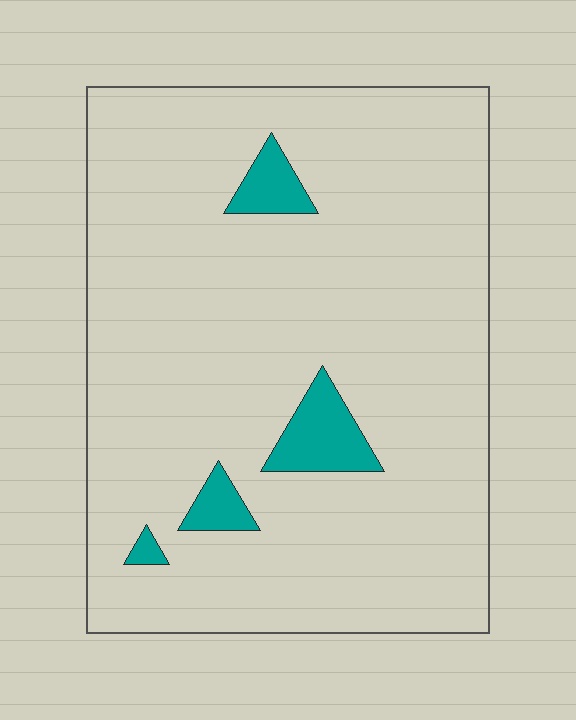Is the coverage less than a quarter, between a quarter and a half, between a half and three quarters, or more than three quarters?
Less than a quarter.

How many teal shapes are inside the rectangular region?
4.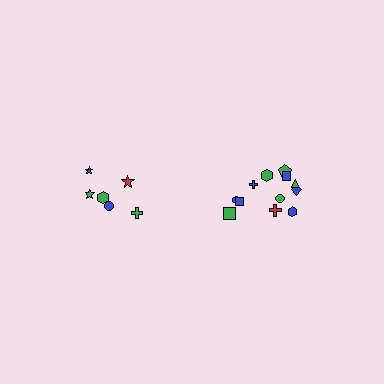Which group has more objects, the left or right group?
The right group.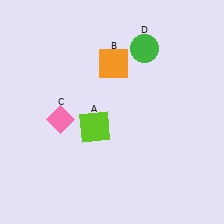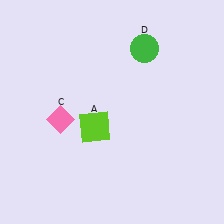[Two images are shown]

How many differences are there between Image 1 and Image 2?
There is 1 difference between the two images.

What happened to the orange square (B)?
The orange square (B) was removed in Image 2. It was in the top-right area of Image 1.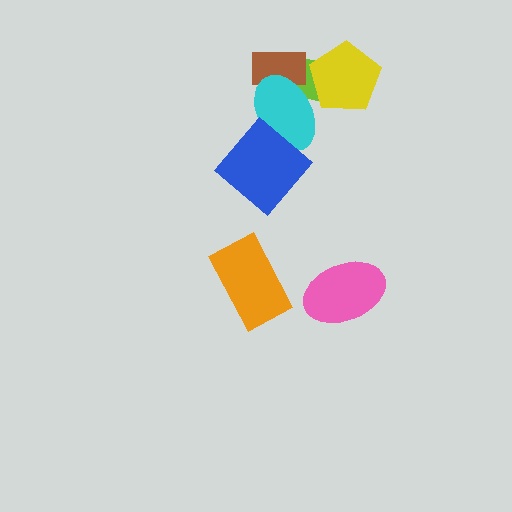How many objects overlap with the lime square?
3 objects overlap with the lime square.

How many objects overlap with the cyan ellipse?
4 objects overlap with the cyan ellipse.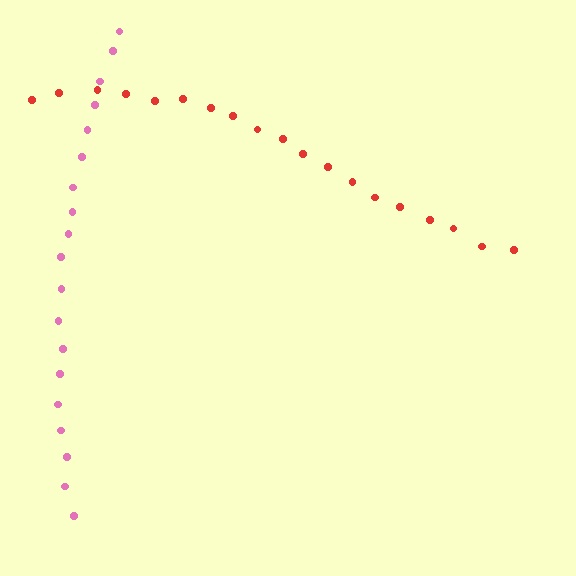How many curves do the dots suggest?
There are 2 distinct paths.